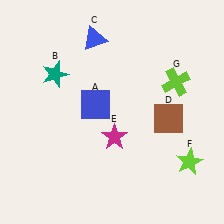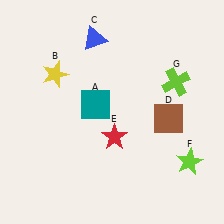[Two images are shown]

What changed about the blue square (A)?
In Image 1, A is blue. In Image 2, it changed to teal.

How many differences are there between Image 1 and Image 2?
There are 3 differences between the two images.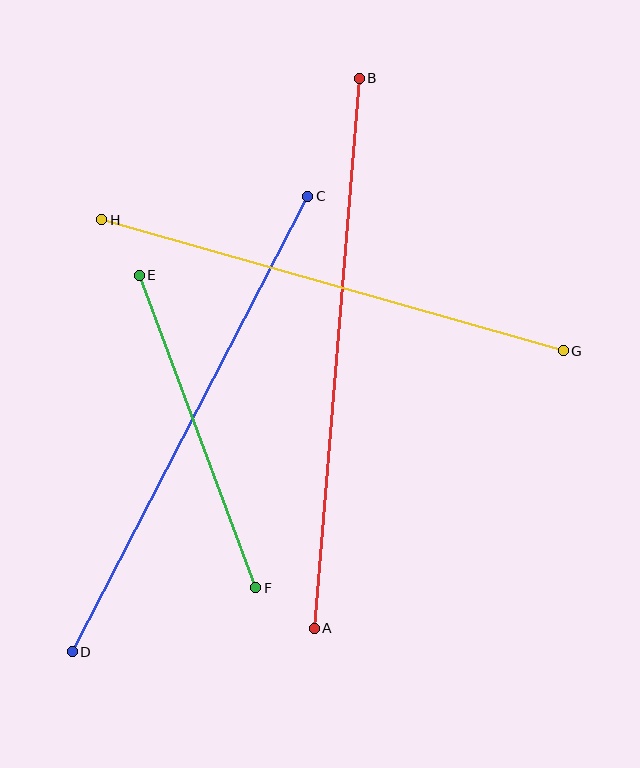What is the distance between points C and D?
The distance is approximately 513 pixels.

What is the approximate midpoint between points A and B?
The midpoint is at approximately (337, 353) pixels.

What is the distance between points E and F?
The distance is approximately 333 pixels.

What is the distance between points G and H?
The distance is approximately 480 pixels.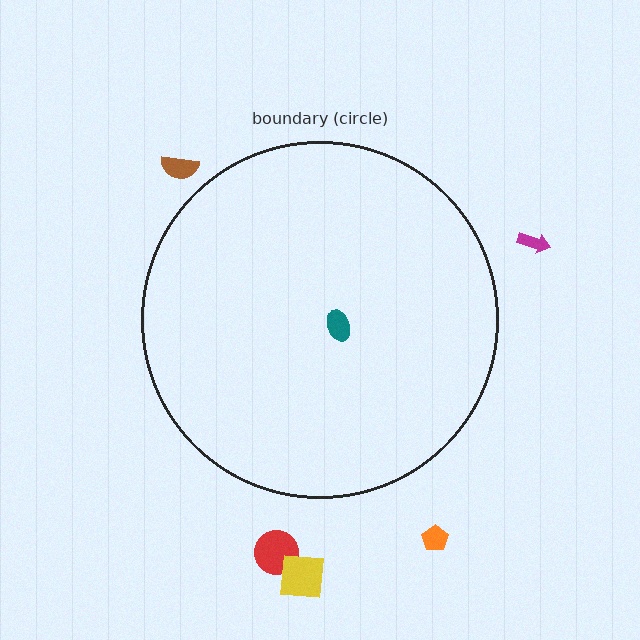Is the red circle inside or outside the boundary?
Outside.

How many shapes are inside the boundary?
1 inside, 5 outside.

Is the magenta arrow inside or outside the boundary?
Outside.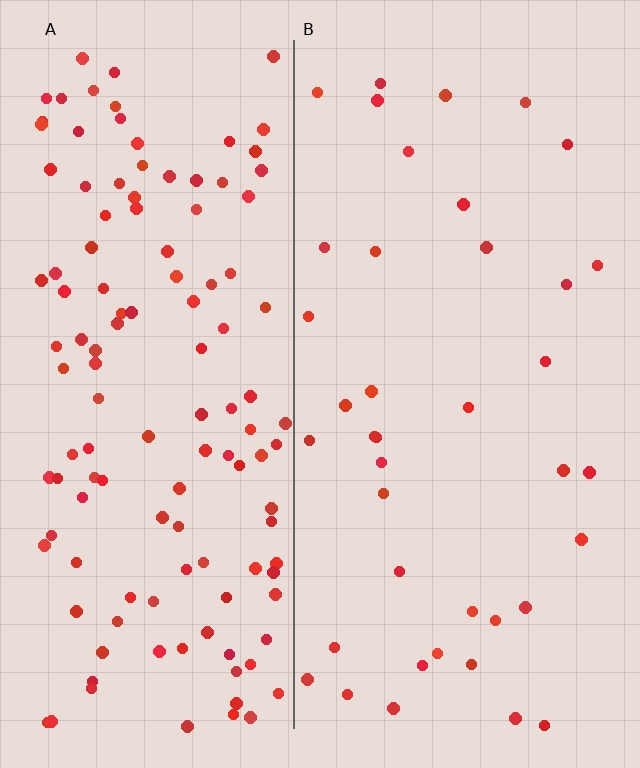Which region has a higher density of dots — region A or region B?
A (the left).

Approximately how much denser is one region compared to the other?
Approximately 3.3× — region A over region B.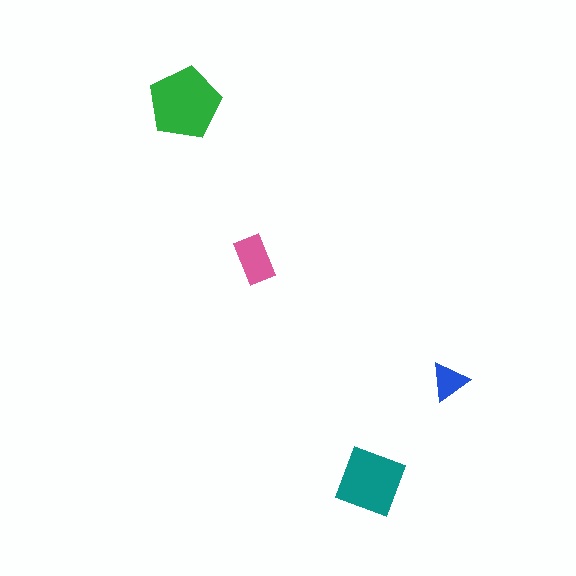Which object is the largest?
The green pentagon.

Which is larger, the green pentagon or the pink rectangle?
The green pentagon.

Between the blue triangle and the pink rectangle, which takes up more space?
The pink rectangle.